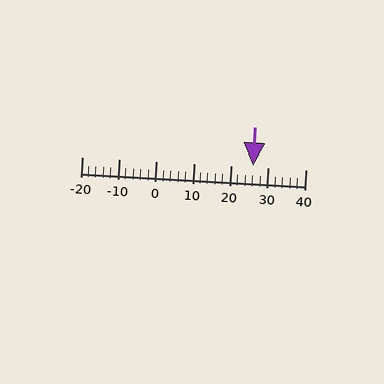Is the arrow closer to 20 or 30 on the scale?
The arrow is closer to 30.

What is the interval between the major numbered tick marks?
The major tick marks are spaced 10 units apart.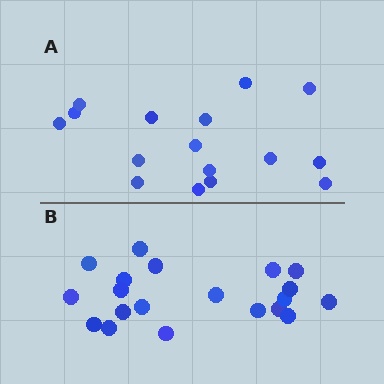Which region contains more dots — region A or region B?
Region B (the bottom region) has more dots.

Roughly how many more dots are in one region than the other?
Region B has about 4 more dots than region A.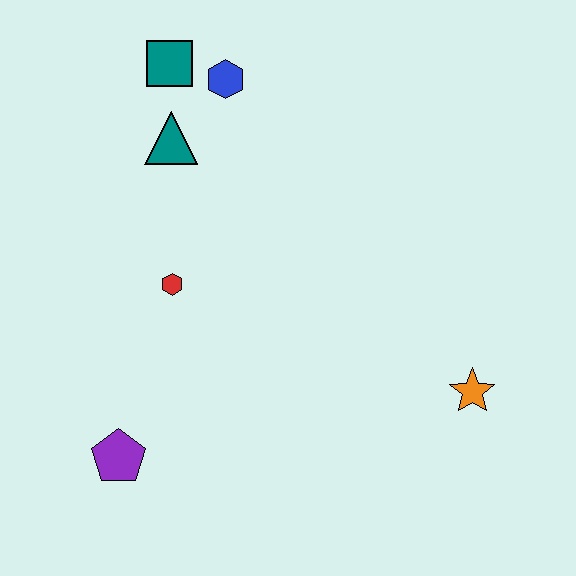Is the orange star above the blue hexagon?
No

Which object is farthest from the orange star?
The teal square is farthest from the orange star.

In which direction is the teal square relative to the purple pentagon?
The teal square is above the purple pentagon.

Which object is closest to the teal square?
The blue hexagon is closest to the teal square.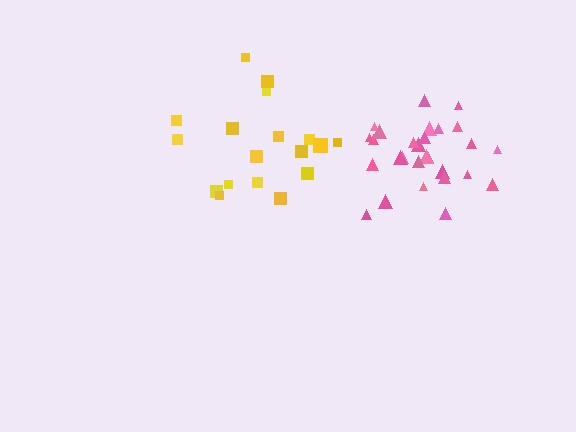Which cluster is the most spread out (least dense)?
Yellow.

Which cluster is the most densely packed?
Pink.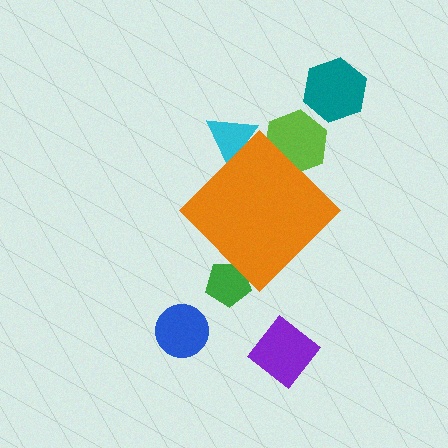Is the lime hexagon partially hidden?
Yes, the lime hexagon is partially hidden behind the orange diamond.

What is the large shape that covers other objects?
An orange diamond.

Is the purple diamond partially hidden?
No, the purple diamond is fully visible.